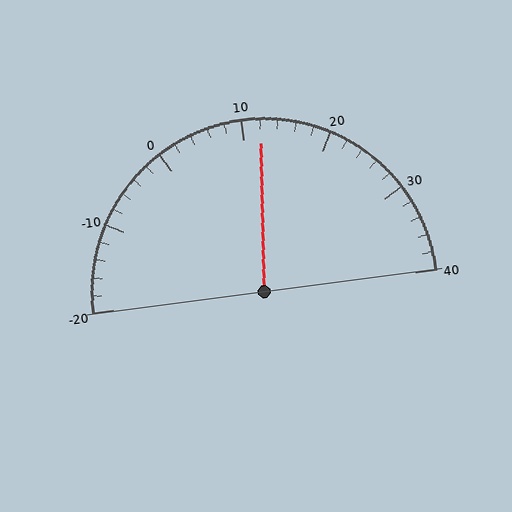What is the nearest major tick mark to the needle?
The nearest major tick mark is 10.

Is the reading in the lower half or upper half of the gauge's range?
The reading is in the upper half of the range (-20 to 40).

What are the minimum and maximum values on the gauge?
The gauge ranges from -20 to 40.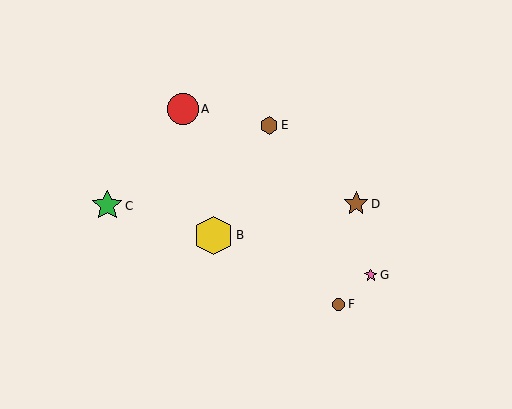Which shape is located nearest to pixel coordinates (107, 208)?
The green star (labeled C) at (107, 206) is nearest to that location.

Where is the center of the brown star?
The center of the brown star is at (356, 204).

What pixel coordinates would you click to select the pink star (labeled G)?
Click at (371, 275) to select the pink star G.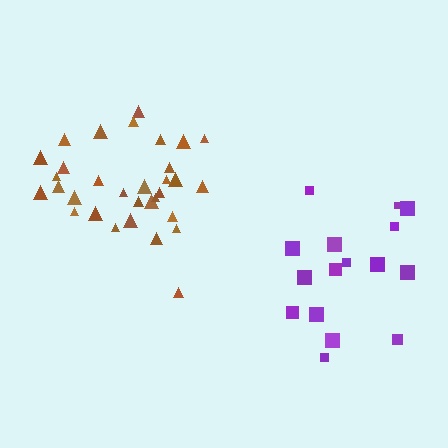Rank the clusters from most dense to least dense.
brown, purple.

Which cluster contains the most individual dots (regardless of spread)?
Brown (32).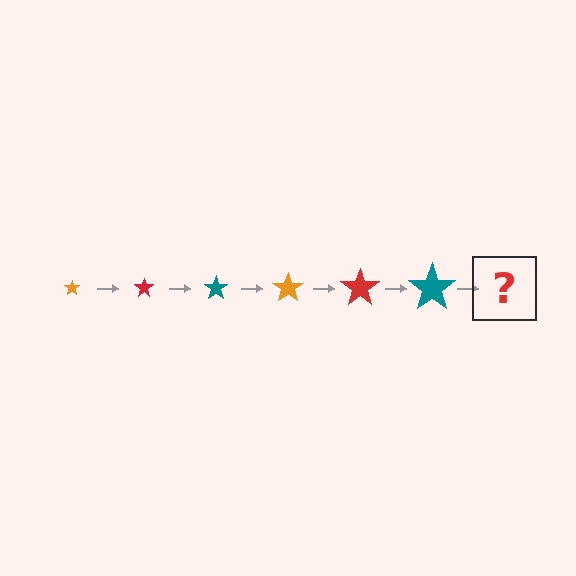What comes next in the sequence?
The next element should be an orange star, larger than the previous one.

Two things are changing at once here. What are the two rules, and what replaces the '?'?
The two rules are that the star grows larger each step and the color cycles through orange, red, and teal. The '?' should be an orange star, larger than the previous one.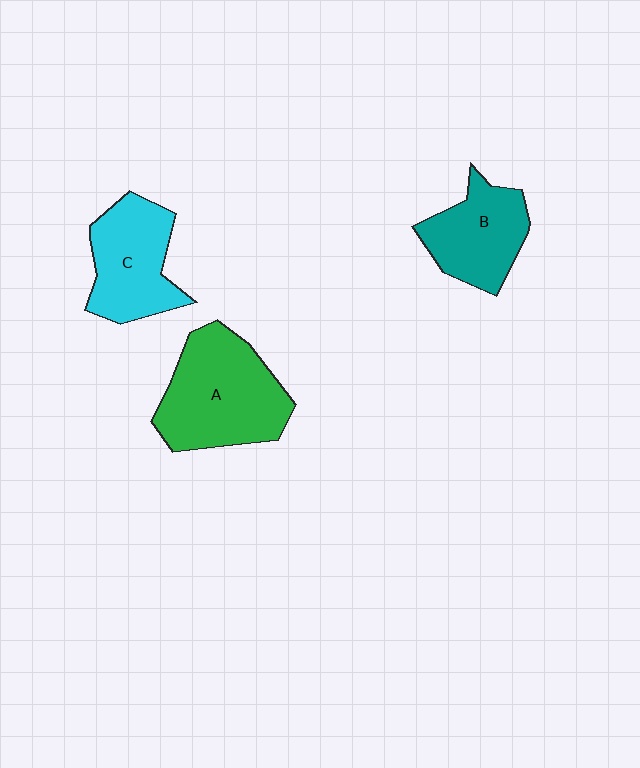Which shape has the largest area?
Shape A (green).